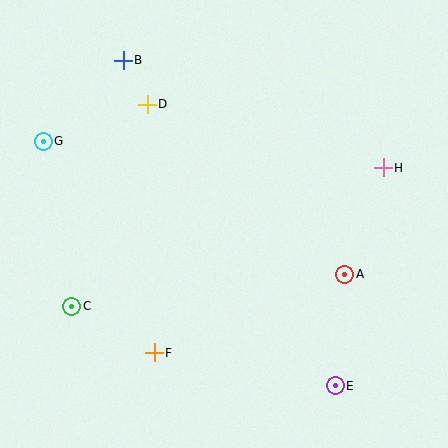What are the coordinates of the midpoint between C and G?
The midpoint between C and G is at (58, 224).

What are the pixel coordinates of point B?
Point B is at (123, 60).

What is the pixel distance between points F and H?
The distance between F and H is 294 pixels.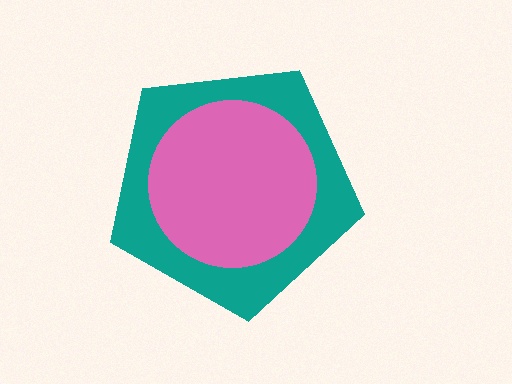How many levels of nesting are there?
2.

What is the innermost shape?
The pink circle.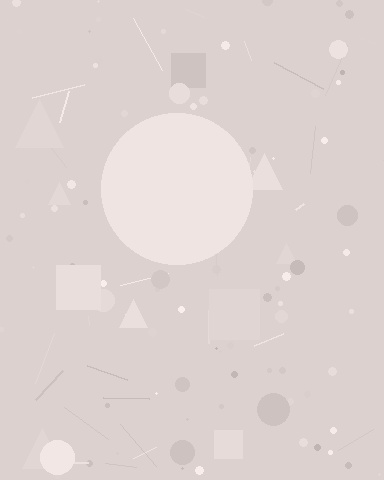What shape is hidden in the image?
A circle is hidden in the image.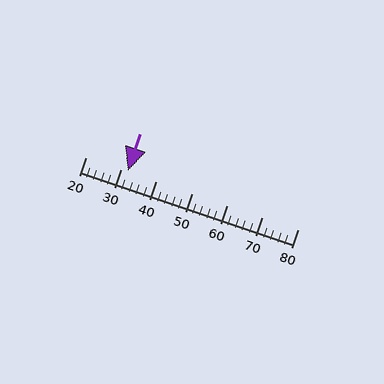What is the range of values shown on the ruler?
The ruler shows values from 20 to 80.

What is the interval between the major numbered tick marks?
The major tick marks are spaced 10 units apart.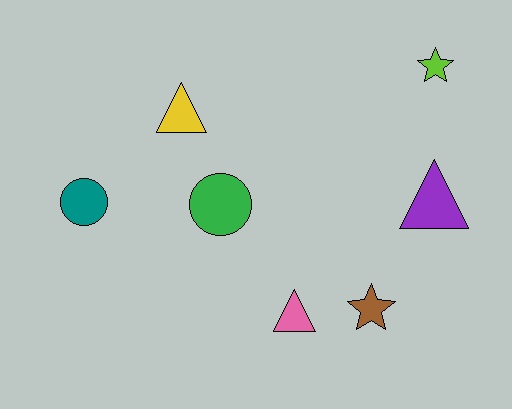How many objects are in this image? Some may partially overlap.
There are 7 objects.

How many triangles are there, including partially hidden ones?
There are 3 triangles.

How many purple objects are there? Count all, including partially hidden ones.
There is 1 purple object.